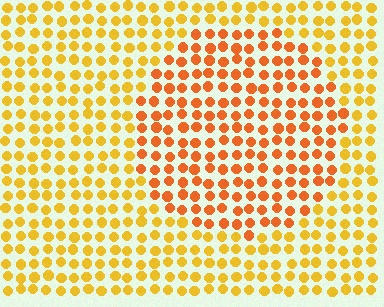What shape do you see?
I see a circle.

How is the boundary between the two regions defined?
The boundary is defined purely by a slight shift in hue (about 27 degrees). Spacing, size, and orientation are identical on both sides.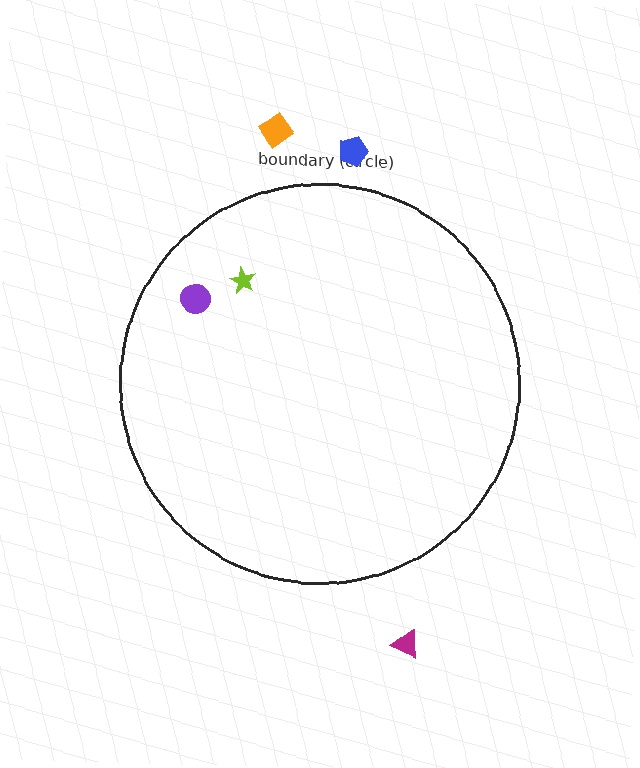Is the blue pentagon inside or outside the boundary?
Outside.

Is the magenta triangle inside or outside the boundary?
Outside.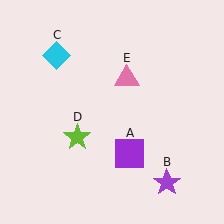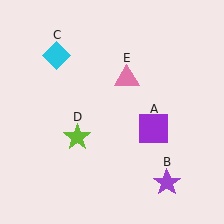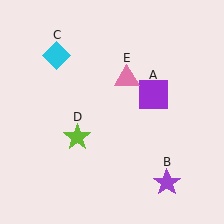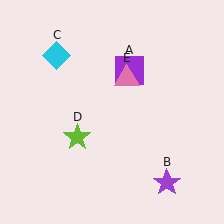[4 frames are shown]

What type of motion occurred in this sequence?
The purple square (object A) rotated counterclockwise around the center of the scene.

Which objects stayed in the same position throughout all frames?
Purple star (object B) and cyan diamond (object C) and lime star (object D) and pink triangle (object E) remained stationary.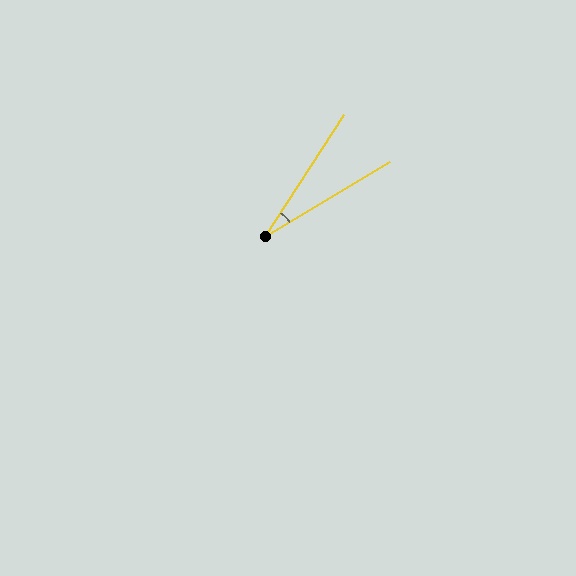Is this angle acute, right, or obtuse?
It is acute.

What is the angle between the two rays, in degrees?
Approximately 26 degrees.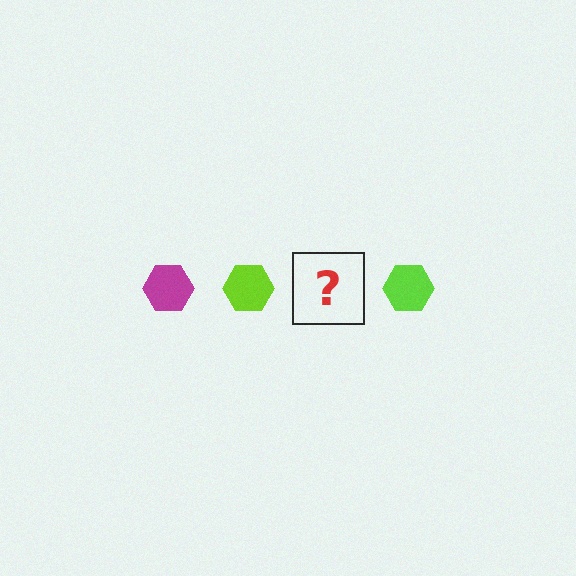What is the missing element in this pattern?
The missing element is a magenta hexagon.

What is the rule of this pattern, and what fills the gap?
The rule is that the pattern cycles through magenta, lime hexagons. The gap should be filled with a magenta hexagon.